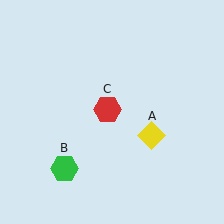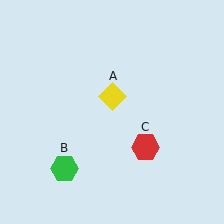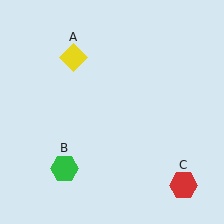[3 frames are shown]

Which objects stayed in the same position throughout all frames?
Green hexagon (object B) remained stationary.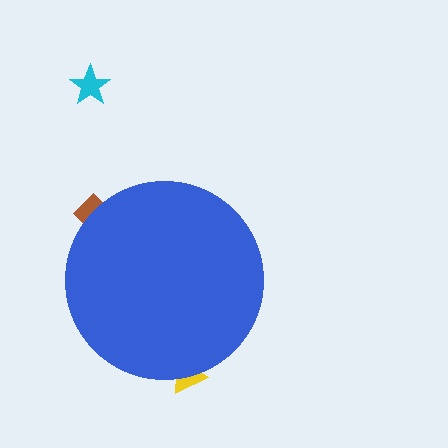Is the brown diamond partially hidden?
Yes, the brown diamond is partially hidden behind the blue circle.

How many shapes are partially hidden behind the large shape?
2 shapes are partially hidden.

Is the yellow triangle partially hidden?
Yes, the yellow triangle is partially hidden behind the blue circle.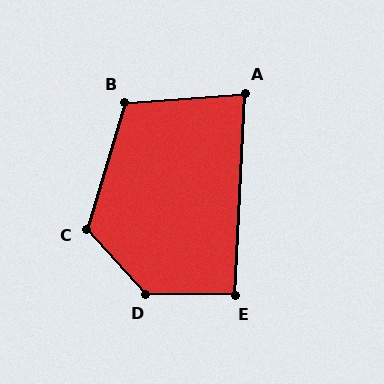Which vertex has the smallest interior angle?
A, at approximately 83 degrees.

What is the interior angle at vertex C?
Approximately 121 degrees (obtuse).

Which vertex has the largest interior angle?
D, at approximately 133 degrees.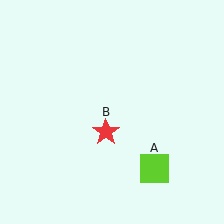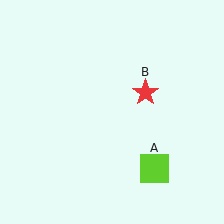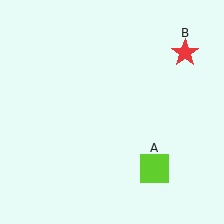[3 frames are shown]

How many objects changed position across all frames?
1 object changed position: red star (object B).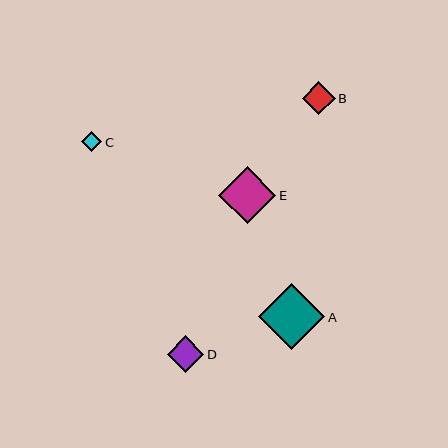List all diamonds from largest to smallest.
From largest to smallest: A, E, D, B, C.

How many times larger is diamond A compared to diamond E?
Diamond A is approximately 1.2 times the size of diamond E.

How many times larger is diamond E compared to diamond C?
Diamond E is approximately 2.9 times the size of diamond C.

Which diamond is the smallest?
Diamond C is the smallest with a size of approximately 20 pixels.